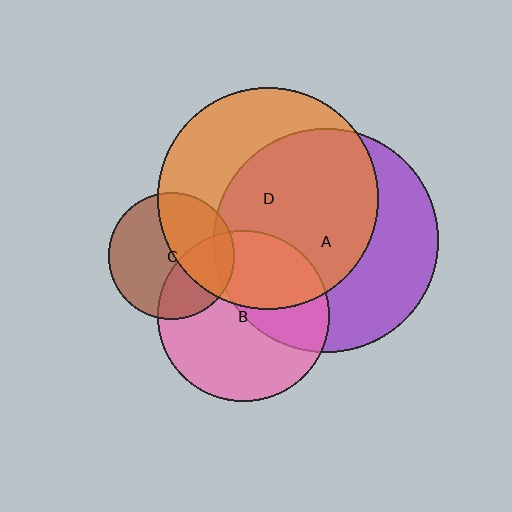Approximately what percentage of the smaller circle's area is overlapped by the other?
Approximately 40%.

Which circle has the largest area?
Circle A (purple).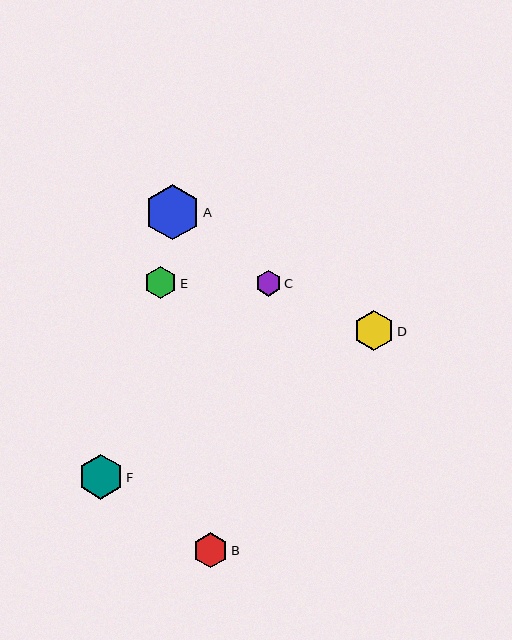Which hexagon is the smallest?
Hexagon C is the smallest with a size of approximately 26 pixels.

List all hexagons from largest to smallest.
From largest to smallest: A, F, D, B, E, C.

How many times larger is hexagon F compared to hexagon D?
Hexagon F is approximately 1.1 times the size of hexagon D.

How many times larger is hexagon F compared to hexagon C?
Hexagon F is approximately 1.8 times the size of hexagon C.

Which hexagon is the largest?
Hexagon A is the largest with a size of approximately 55 pixels.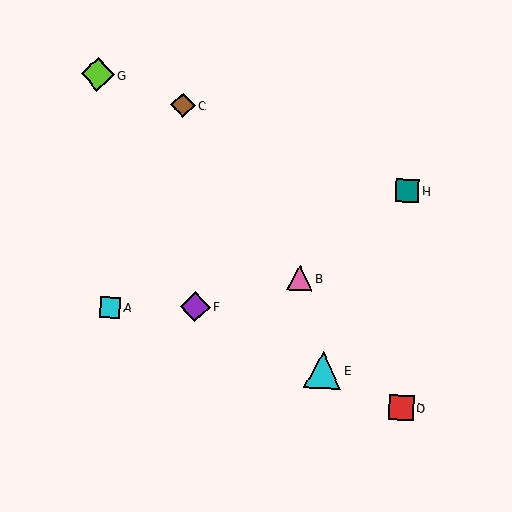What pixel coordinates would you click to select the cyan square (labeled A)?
Click at (110, 307) to select the cyan square A.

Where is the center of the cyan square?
The center of the cyan square is at (110, 307).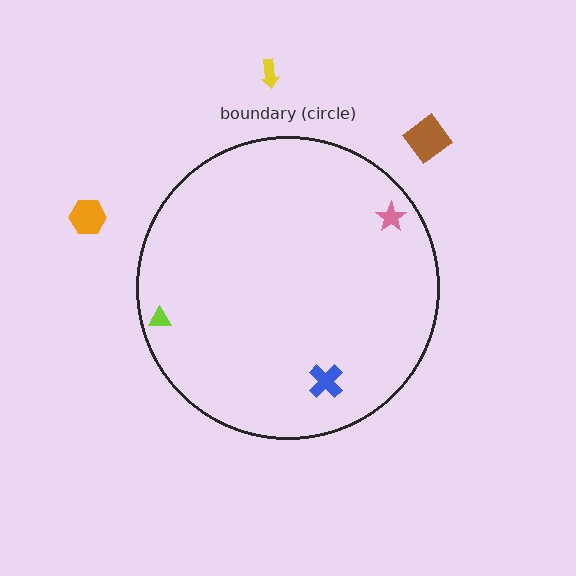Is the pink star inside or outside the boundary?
Inside.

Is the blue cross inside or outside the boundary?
Inside.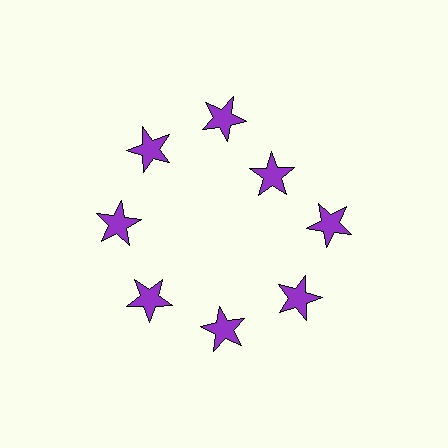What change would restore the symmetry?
The symmetry would be restored by moving it outward, back onto the ring so that all 8 stars sit at equal angles and equal distance from the center.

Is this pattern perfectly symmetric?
No. The 8 purple stars are arranged in a ring, but one element near the 2 o'clock position is pulled inward toward the center, breaking the 8-fold rotational symmetry.